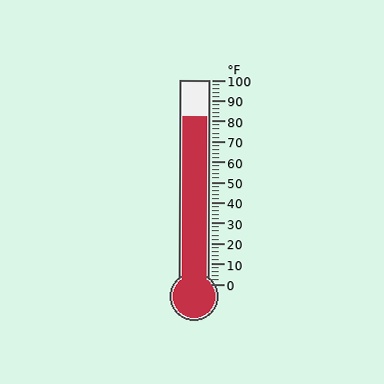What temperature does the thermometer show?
The thermometer shows approximately 82°F.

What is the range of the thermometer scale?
The thermometer scale ranges from 0°F to 100°F.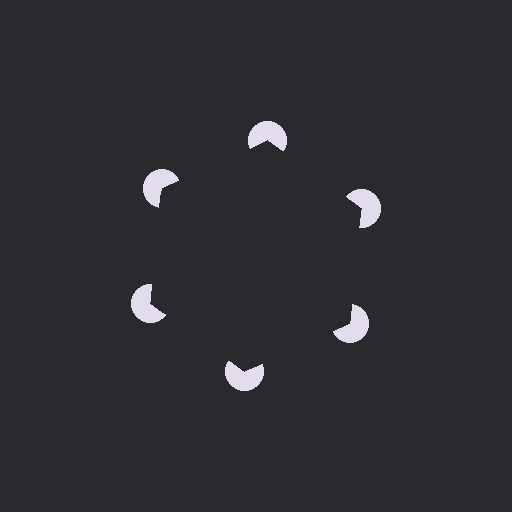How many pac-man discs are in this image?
There are 6 — one at each vertex of the illusory hexagon.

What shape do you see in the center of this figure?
An illusory hexagon — its edges are inferred from the aligned wedge cuts in the pac-man discs, not physically drawn.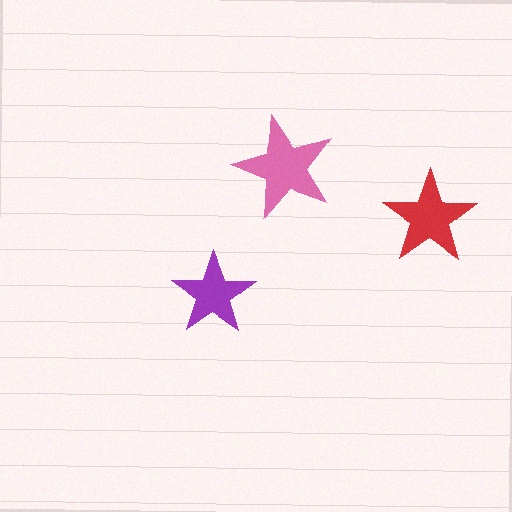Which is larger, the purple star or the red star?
The red one.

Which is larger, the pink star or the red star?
The pink one.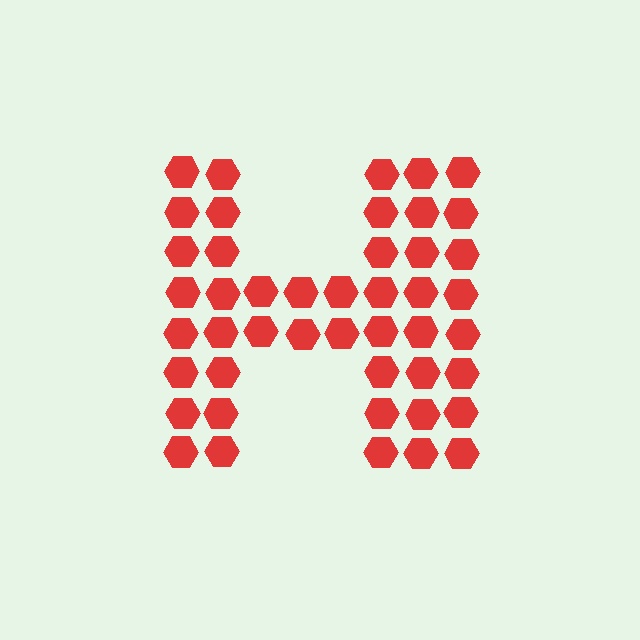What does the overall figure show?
The overall figure shows the letter H.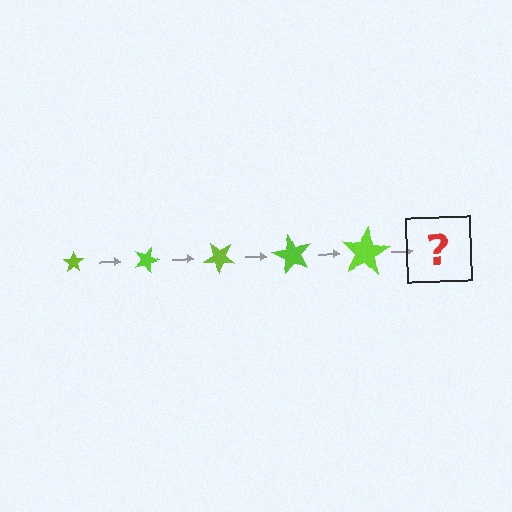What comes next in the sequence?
The next element should be a star, larger than the previous one and rotated 100 degrees from the start.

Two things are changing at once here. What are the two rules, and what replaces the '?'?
The two rules are that the star grows larger each step and it rotates 20 degrees each step. The '?' should be a star, larger than the previous one and rotated 100 degrees from the start.